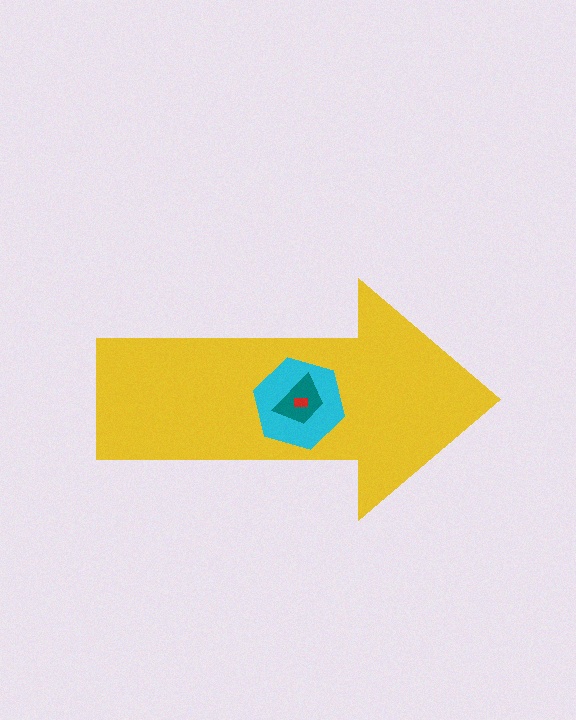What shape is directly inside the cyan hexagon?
The teal trapezoid.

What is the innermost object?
The red rectangle.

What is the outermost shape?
The yellow arrow.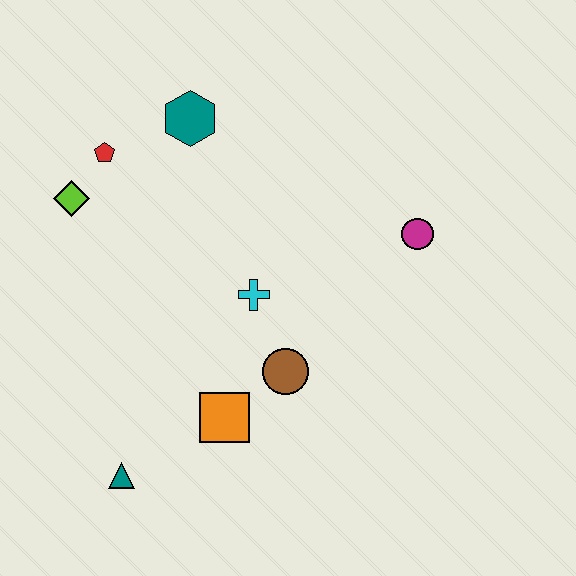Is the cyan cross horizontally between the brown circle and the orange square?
Yes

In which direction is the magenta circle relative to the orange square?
The magenta circle is to the right of the orange square.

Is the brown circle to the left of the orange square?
No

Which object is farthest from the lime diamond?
The magenta circle is farthest from the lime diamond.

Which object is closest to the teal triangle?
The orange square is closest to the teal triangle.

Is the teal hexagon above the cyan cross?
Yes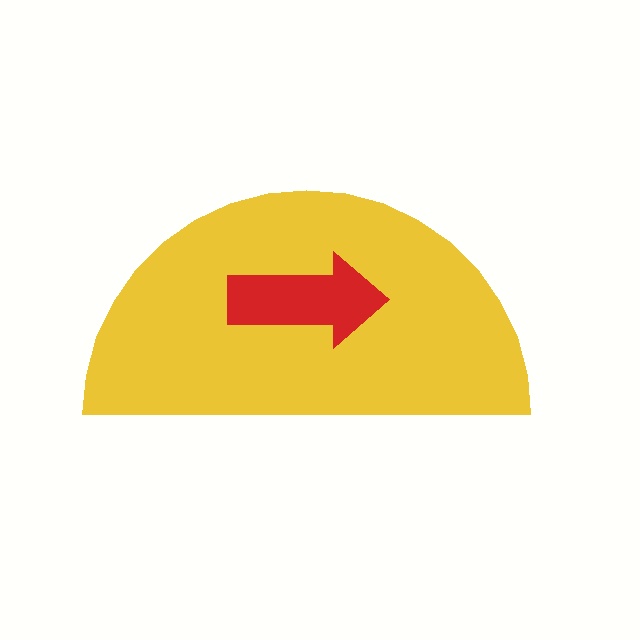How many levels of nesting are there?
2.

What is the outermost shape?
The yellow semicircle.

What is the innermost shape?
The red arrow.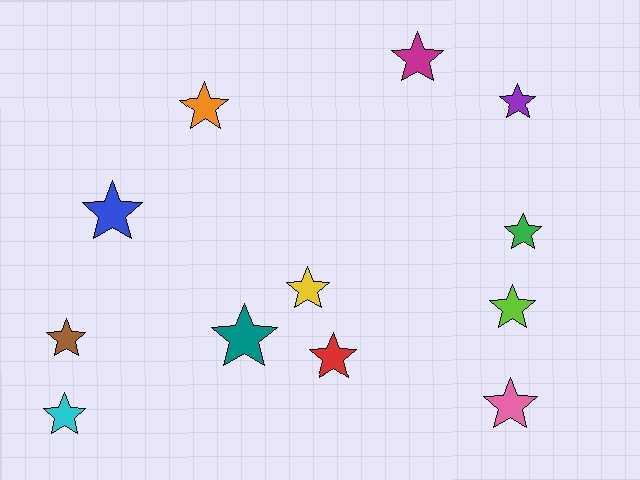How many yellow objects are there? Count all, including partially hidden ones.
There is 1 yellow object.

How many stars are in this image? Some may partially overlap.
There are 12 stars.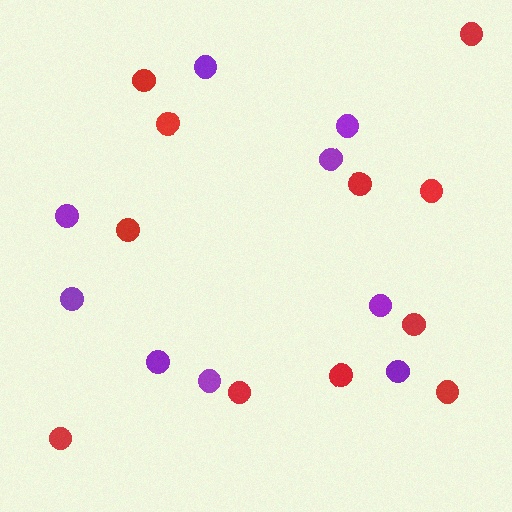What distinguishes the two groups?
There are 2 groups: one group of red circles (11) and one group of purple circles (9).